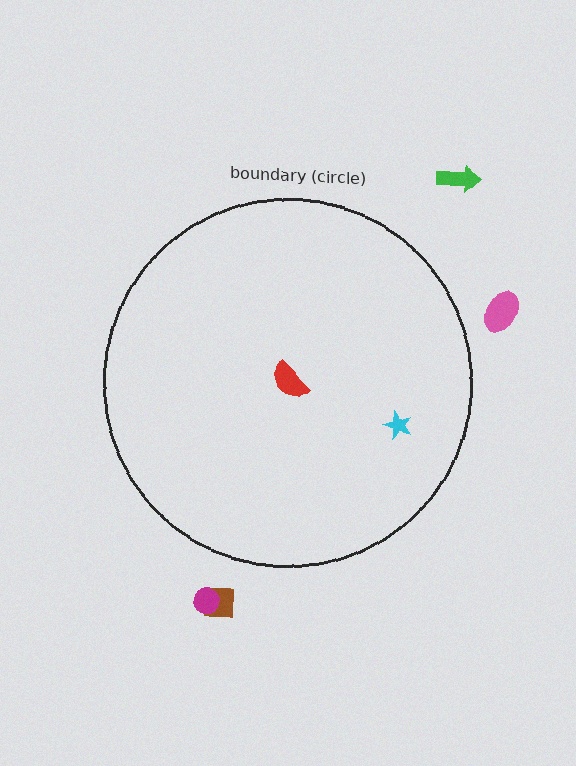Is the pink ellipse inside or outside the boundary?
Outside.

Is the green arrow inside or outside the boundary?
Outside.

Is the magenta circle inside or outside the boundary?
Outside.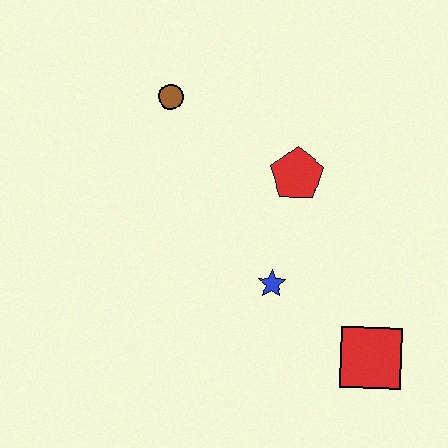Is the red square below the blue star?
Yes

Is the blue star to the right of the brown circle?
Yes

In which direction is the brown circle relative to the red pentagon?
The brown circle is to the left of the red pentagon.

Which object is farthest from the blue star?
The brown circle is farthest from the blue star.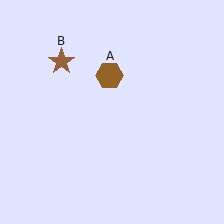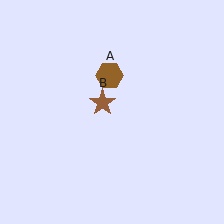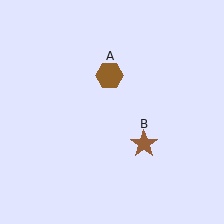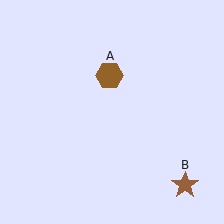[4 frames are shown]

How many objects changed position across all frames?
1 object changed position: brown star (object B).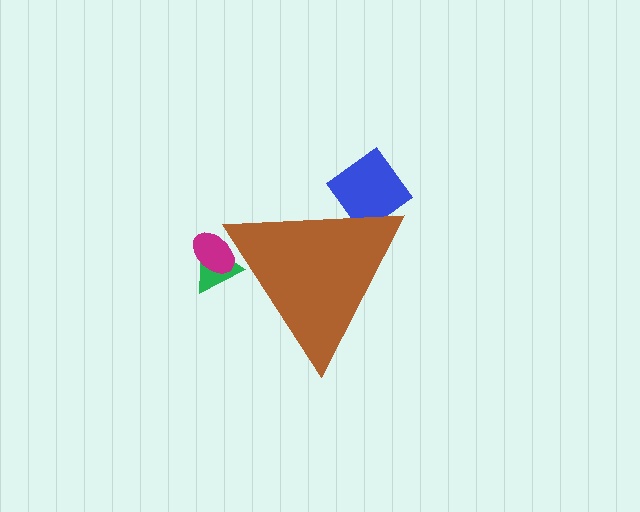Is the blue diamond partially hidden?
Yes, the blue diamond is partially hidden behind the brown triangle.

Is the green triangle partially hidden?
Yes, the green triangle is partially hidden behind the brown triangle.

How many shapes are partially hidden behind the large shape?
3 shapes are partially hidden.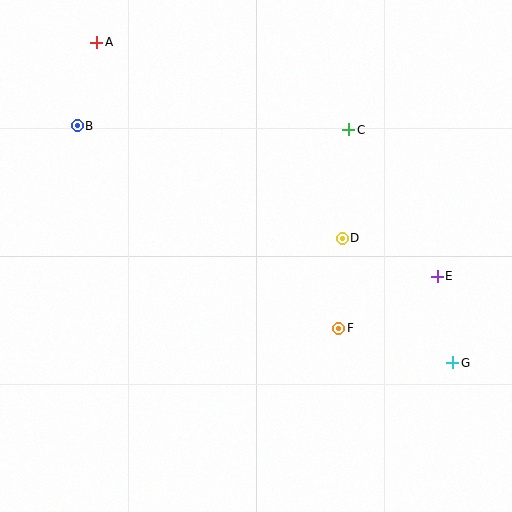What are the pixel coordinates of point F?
Point F is at (339, 328).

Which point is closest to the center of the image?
Point D at (342, 238) is closest to the center.